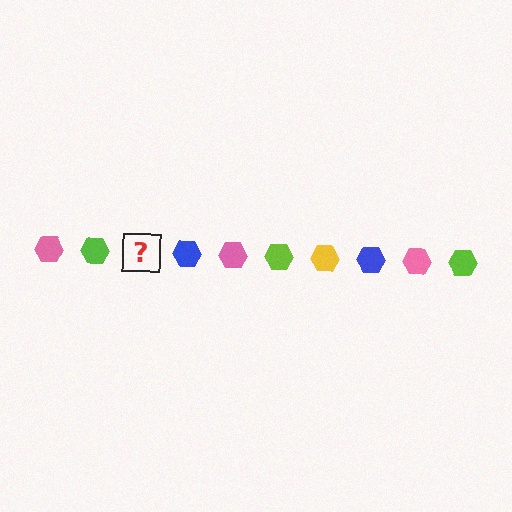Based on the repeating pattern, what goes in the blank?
The blank should be a yellow hexagon.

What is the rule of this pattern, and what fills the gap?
The rule is that the pattern cycles through pink, lime, yellow, blue hexagons. The gap should be filled with a yellow hexagon.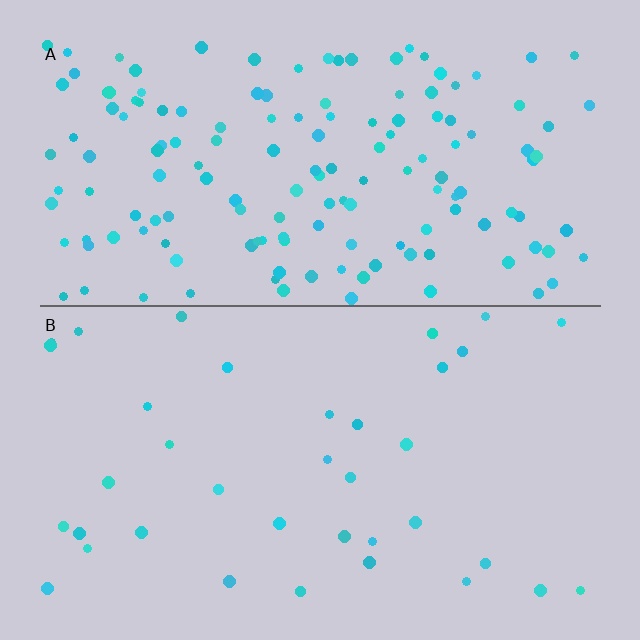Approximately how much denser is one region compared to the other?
Approximately 4.1× — region A over region B.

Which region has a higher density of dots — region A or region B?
A (the top).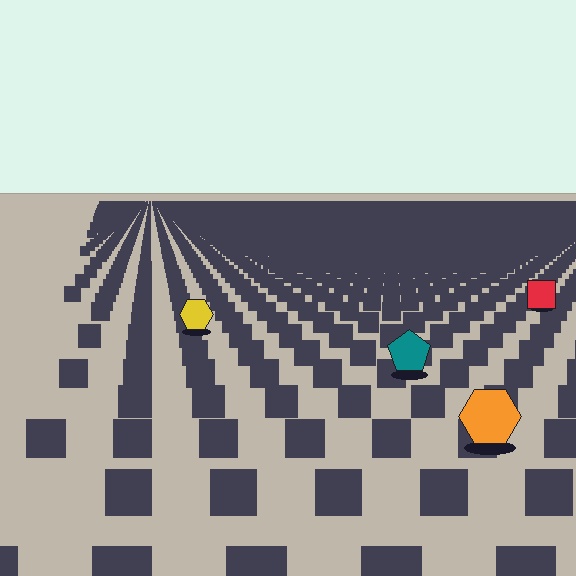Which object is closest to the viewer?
The orange hexagon is closest. The texture marks near it are larger and more spread out.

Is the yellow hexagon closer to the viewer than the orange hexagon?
No. The orange hexagon is closer — you can tell from the texture gradient: the ground texture is coarser near it.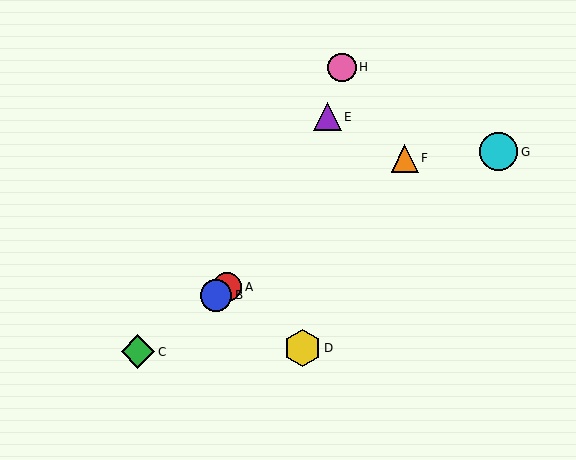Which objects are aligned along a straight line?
Objects A, B, C, F are aligned along a straight line.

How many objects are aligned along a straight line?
4 objects (A, B, C, F) are aligned along a straight line.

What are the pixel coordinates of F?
Object F is at (405, 158).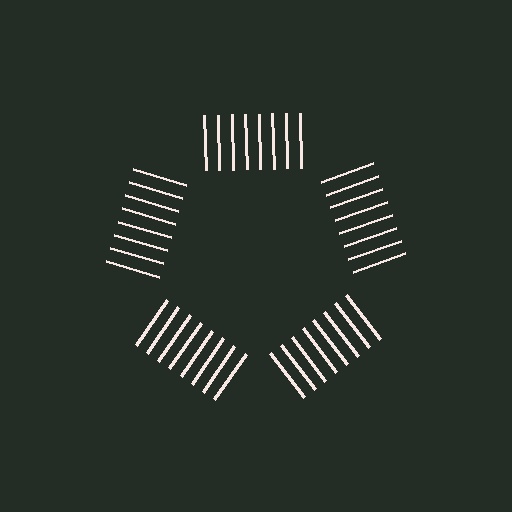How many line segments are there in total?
40 — 8 along each of the 5 edges.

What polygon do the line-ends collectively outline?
An illusory pentagon — the line segments terminate on its edges but no continuous stroke is drawn.